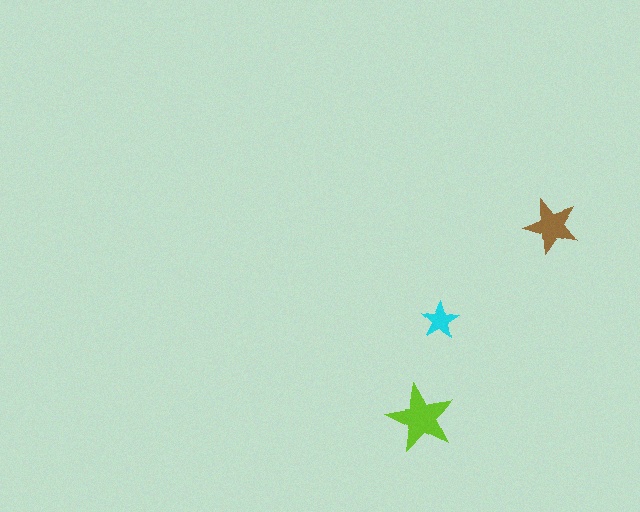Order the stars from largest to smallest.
the lime one, the brown one, the cyan one.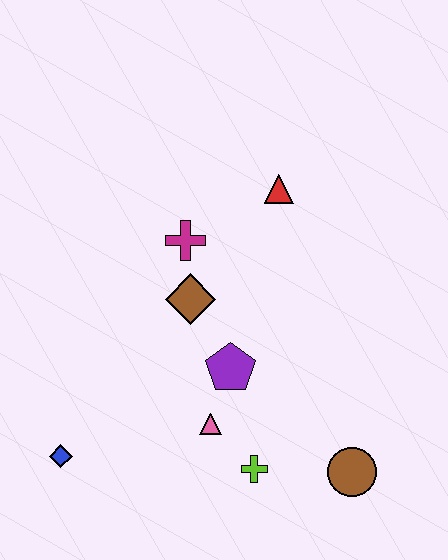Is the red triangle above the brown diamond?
Yes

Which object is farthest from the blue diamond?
The red triangle is farthest from the blue diamond.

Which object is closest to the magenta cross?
The brown diamond is closest to the magenta cross.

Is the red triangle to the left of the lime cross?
No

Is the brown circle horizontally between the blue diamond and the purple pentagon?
No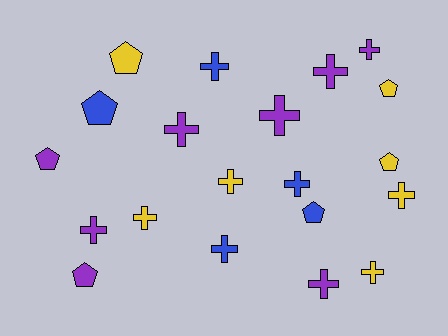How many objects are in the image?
There are 20 objects.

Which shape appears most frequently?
Cross, with 13 objects.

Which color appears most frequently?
Purple, with 8 objects.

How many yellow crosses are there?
There are 4 yellow crosses.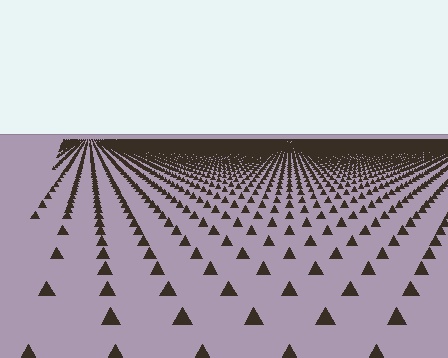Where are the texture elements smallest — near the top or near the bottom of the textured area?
Near the top.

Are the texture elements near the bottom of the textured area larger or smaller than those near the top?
Larger. Near the bottom, elements are closer to the viewer and appear at a bigger on-screen size.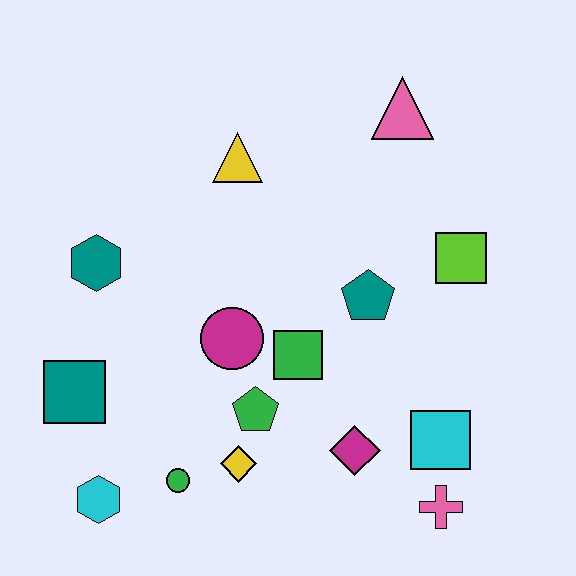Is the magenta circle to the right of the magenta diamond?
No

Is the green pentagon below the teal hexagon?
Yes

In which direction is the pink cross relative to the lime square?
The pink cross is below the lime square.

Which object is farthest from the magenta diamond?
The pink triangle is farthest from the magenta diamond.